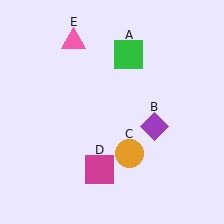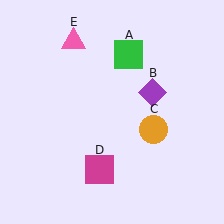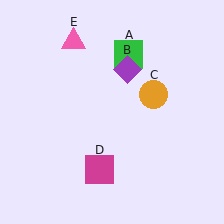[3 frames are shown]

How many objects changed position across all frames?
2 objects changed position: purple diamond (object B), orange circle (object C).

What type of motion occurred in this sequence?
The purple diamond (object B), orange circle (object C) rotated counterclockwise around the center of the scene.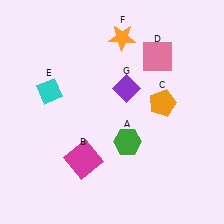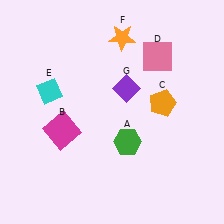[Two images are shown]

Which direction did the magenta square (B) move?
The magenta square (B) moved up.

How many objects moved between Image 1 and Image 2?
1 object moved between the two images.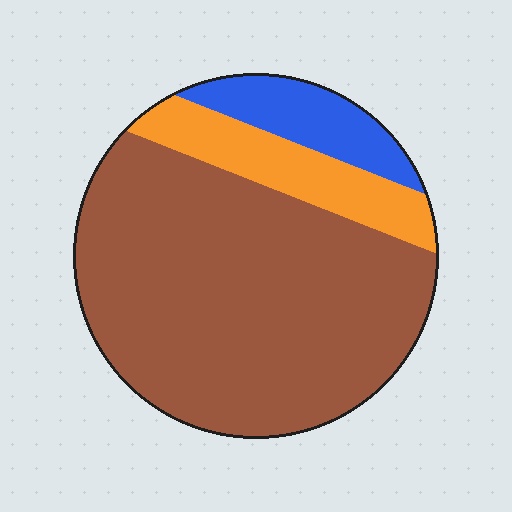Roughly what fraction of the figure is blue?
Blue takes up about one eighth (1/8) of the figure.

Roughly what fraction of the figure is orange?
Orange covers around 15% of the figure.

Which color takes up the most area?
Brown, at roughly 75%.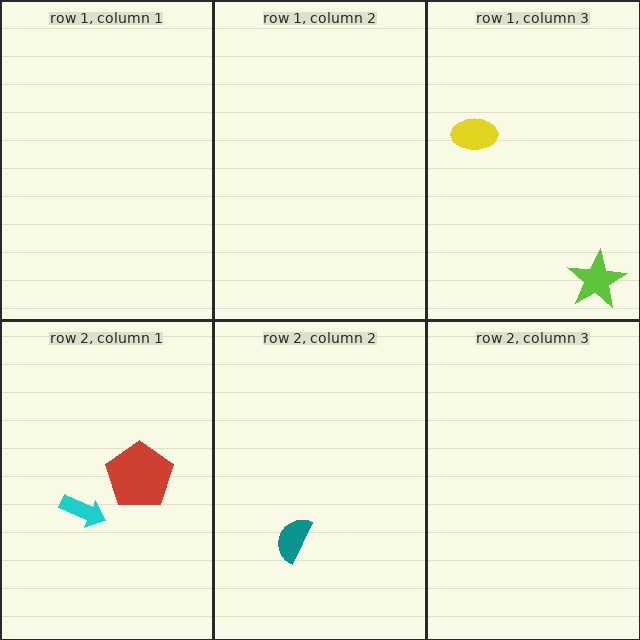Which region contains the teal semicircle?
The row 2, column 2 region.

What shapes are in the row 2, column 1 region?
The cyan arrow, the red pentagon.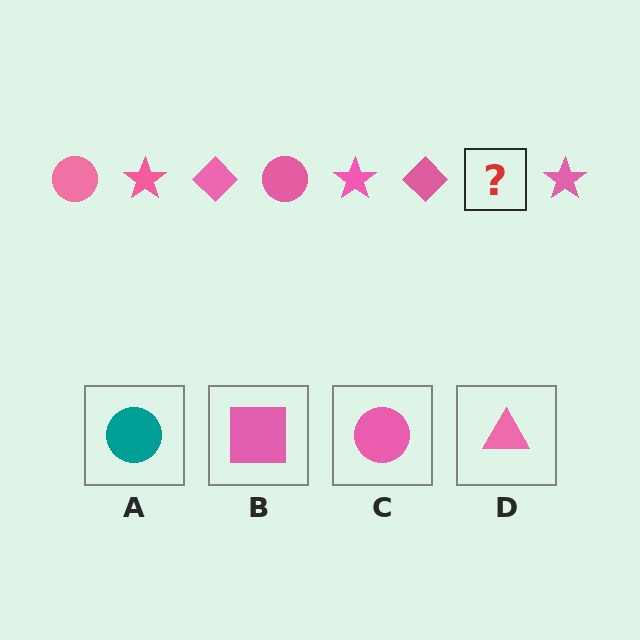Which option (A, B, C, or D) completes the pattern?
C.